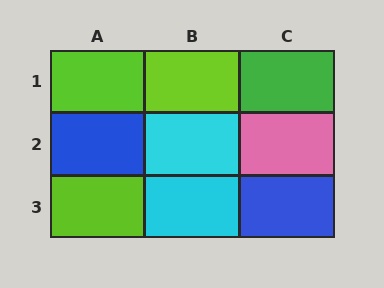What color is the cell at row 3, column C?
Blue.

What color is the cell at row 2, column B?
Cyan.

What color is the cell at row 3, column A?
Lime.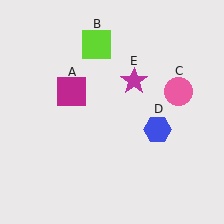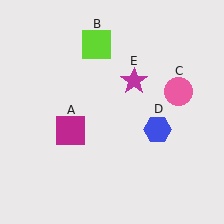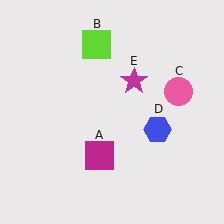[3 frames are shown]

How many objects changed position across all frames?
1 object changed position: magenta square (object A).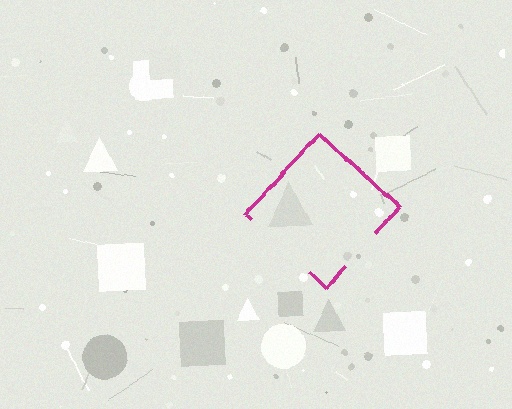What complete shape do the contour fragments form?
The contour fragments form a diamond.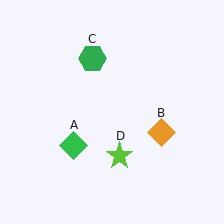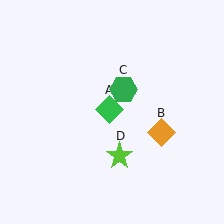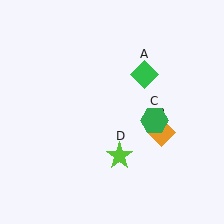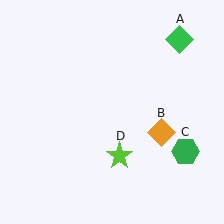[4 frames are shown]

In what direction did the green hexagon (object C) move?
The green hexagon (object C) moved down and to the right.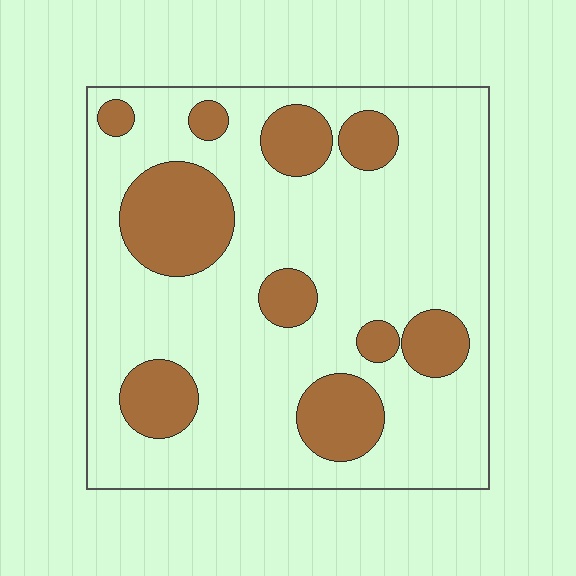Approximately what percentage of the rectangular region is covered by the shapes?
Approximately 25%.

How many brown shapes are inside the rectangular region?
10.